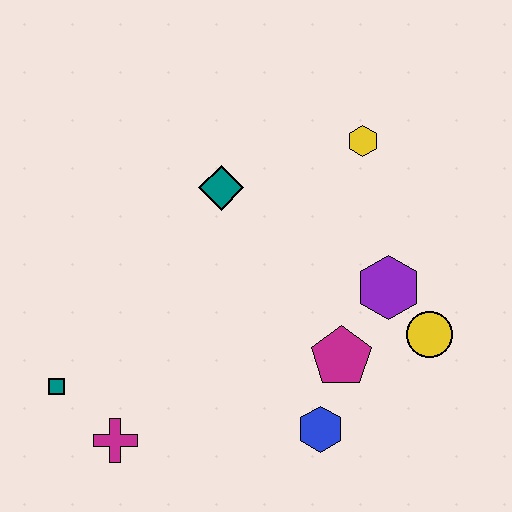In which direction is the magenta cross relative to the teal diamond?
The magenta cross is below the teal diamond.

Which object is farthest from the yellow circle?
The teal square is farthest from the yellow circle.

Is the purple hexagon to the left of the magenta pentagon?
No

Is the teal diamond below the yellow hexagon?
Yes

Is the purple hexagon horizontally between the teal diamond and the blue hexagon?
No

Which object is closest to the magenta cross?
The teal square is closest to the magenta cross.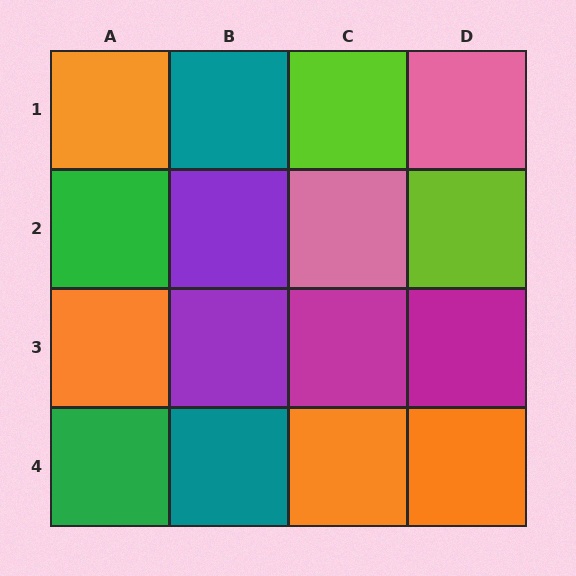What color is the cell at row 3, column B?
Purple.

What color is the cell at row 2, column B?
Purple.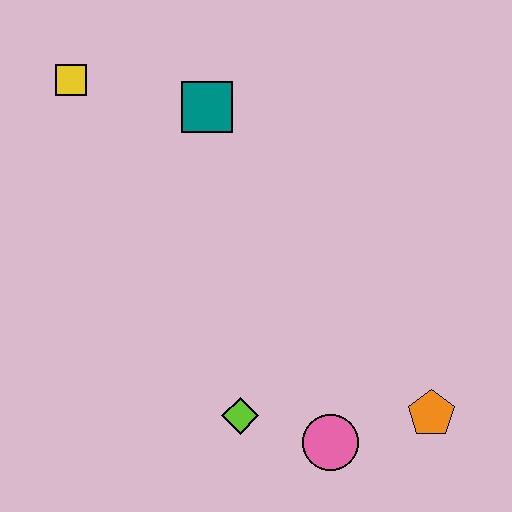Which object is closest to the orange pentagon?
The pink circle is closest to the orange pentagon.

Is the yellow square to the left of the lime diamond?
Yes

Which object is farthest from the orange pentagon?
The yellow square is farthest from the orange pentagon.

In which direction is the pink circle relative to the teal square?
The pink circle is below the teal square.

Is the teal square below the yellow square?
Yes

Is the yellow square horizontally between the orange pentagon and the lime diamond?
No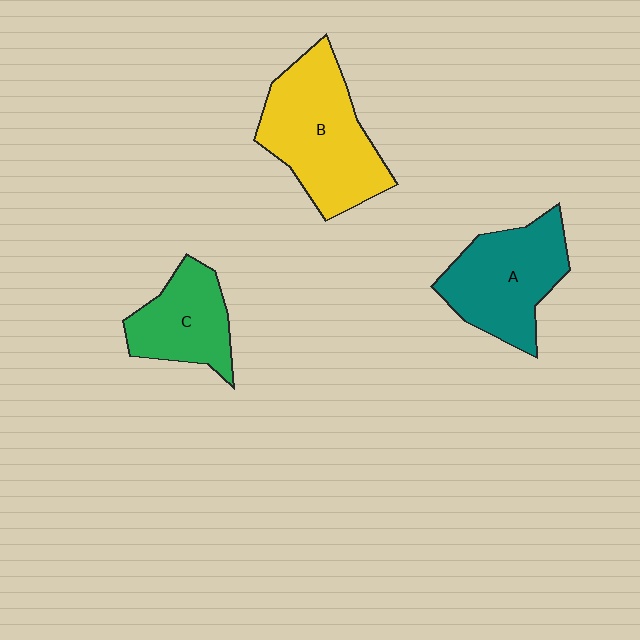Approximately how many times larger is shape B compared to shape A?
Approximately 1.2 times.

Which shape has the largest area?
Shape B (yellow).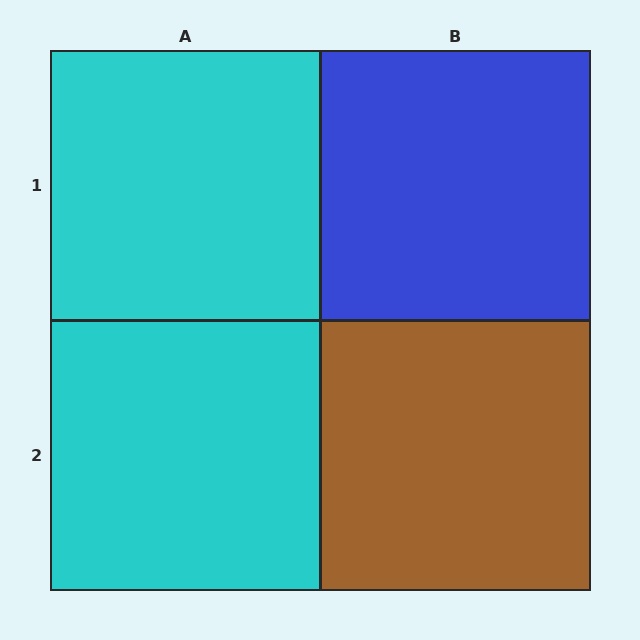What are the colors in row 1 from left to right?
Cyan, blue.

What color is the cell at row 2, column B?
Brown.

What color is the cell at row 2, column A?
Cyan.